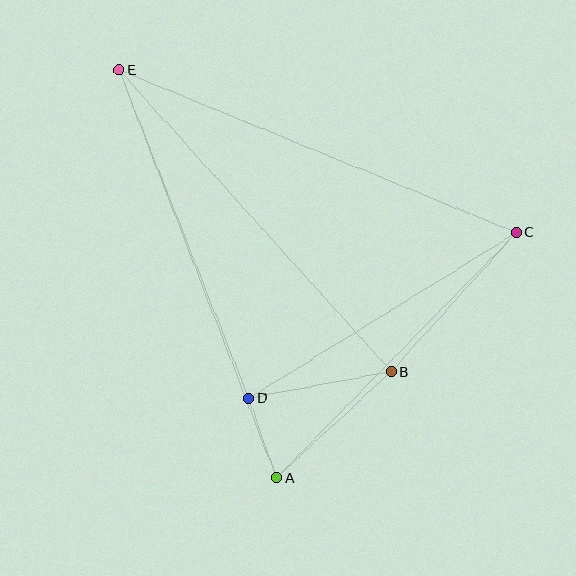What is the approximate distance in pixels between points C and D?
The distance between C and D is approximately 314 pixels.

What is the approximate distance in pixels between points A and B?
The distance between A and B is approximately 156 pixels.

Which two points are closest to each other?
Points A and D are closest to each other.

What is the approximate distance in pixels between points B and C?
The distance between B and C is approximately 187 pixels.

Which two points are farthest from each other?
Points A and E are farthest from each other.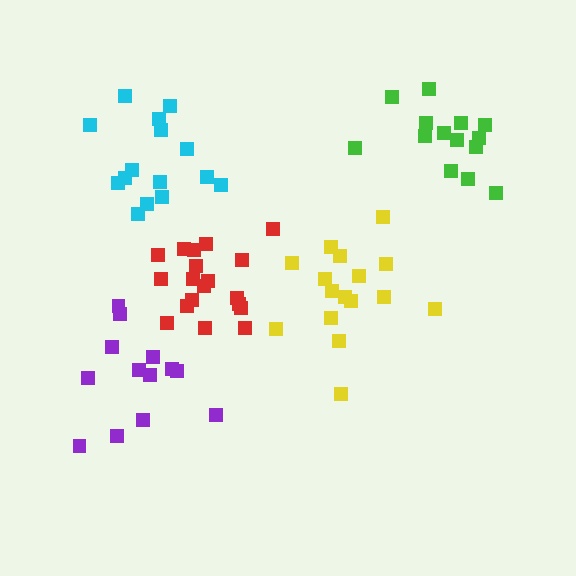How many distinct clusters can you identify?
There are 5 distinct clusters.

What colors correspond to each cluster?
The clusters are colored: green, red, cyan, purple, yellow.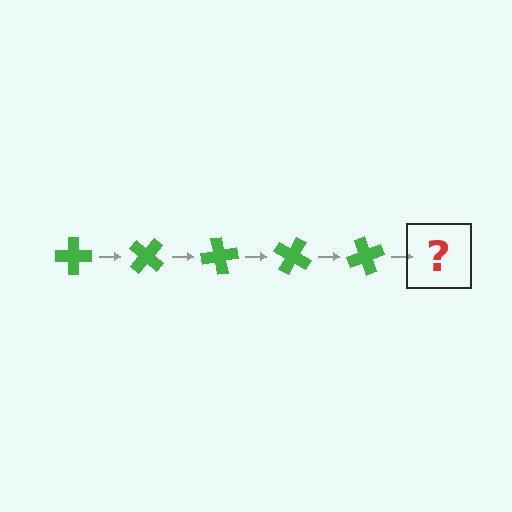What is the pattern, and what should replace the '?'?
The pattern is that the cross rotates 40 degrees each step. The '?' should be a green cross rotated 200 degrees.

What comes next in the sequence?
The next element should be a green cross rotated 200 degrees.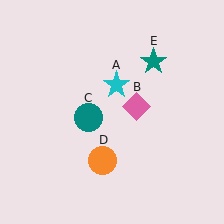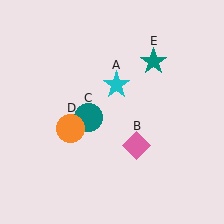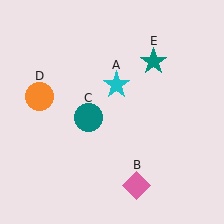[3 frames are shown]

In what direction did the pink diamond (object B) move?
The pink diamond (object B) moved down.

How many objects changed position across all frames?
2 objects changed position: pink diamond (object B), orange circle (object D).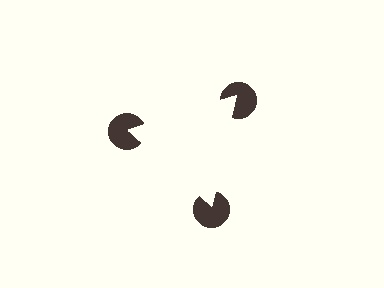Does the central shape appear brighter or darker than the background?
It typically appears slightly brighter than the background, even though no actual brightness change is drawn.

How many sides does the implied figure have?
3 sides.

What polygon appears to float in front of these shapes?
An illusory triangle — its edges are inferred from the aligned wedge cuts in the pac-man discs, not physically drawn.